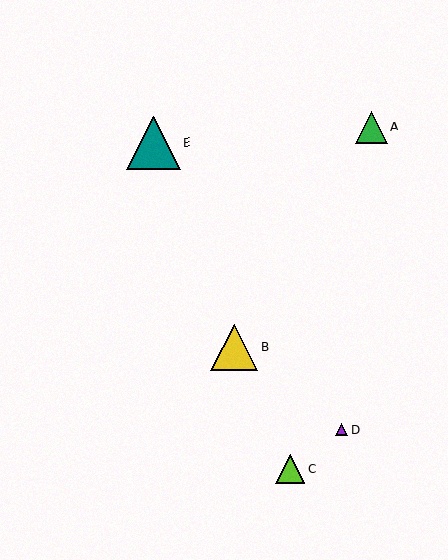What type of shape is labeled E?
Shape E is a teal triangle.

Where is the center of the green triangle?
The center of the green triangle is at (371, 127).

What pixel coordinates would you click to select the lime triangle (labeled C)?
Click at (290, 469) to select the lime triangle C.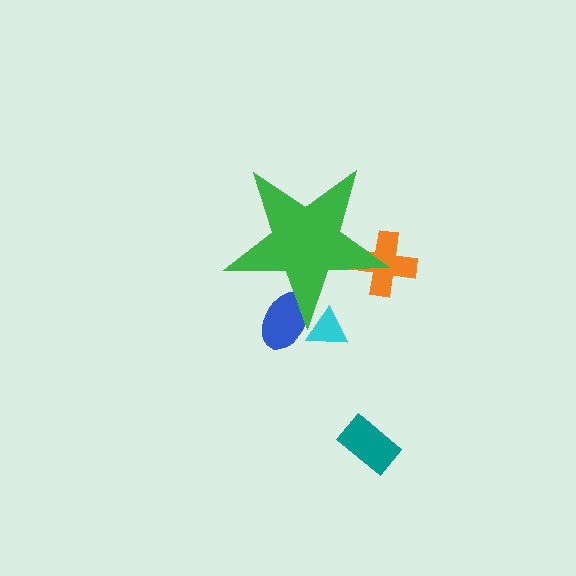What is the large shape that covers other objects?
A green star.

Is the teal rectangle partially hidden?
No, the teal rectangle is fully visible.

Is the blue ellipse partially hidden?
Yes, the blue ellipse is partially hidden behind the green star.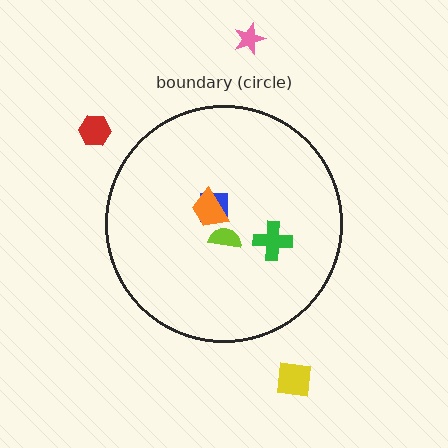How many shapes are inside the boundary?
4 inside, 3 outside.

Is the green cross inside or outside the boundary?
Inside.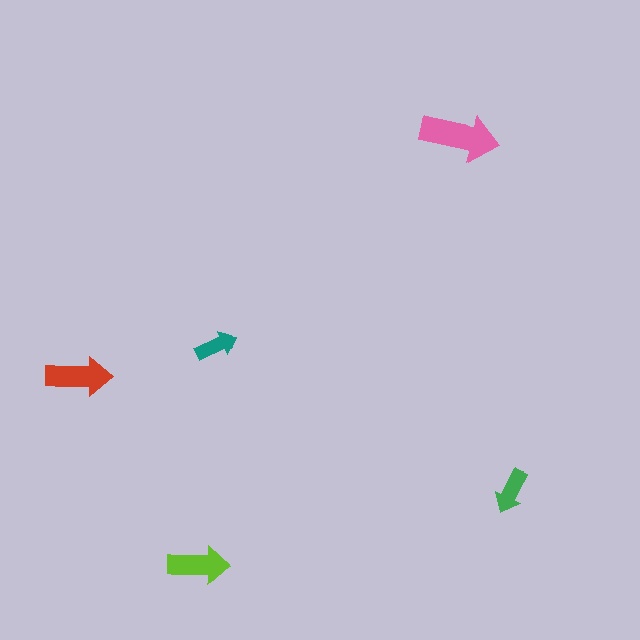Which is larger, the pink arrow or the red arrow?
The pink one.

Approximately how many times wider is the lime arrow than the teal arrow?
About 1.5 times wider.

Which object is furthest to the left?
The red arrow is leftmost.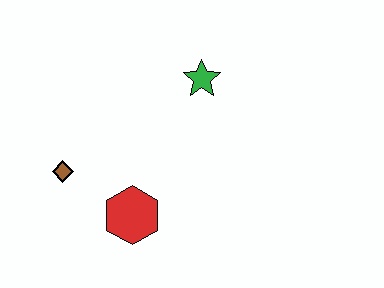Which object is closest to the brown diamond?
The red hexagon is closest to the brown diamond.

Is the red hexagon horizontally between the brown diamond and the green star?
Yes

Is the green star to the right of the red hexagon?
Yes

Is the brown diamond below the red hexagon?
No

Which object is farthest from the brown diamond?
The green star is farthest from the brown diamond.